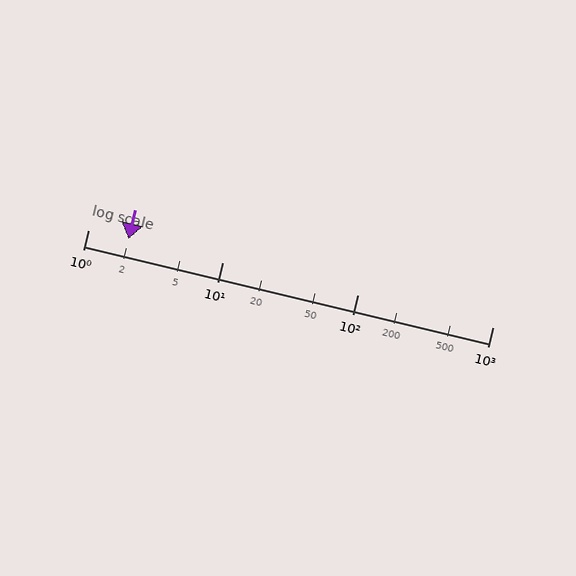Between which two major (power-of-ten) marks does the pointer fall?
The pointer is between 1 and 10.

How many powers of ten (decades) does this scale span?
The scale spans 3 decades, from 1 to 1000.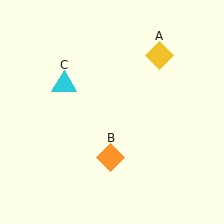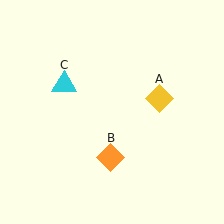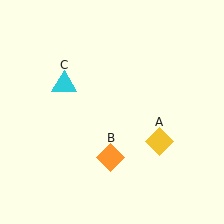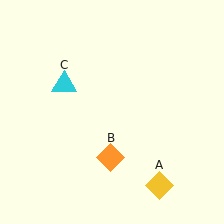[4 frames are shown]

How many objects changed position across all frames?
1 object changed position: yellow diamond (object A).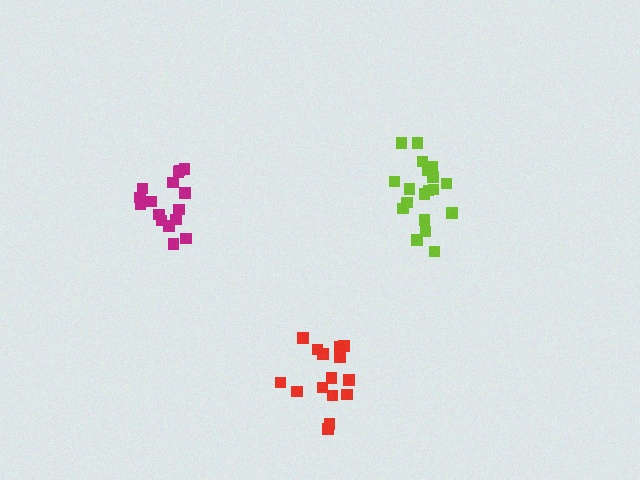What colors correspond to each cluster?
The clusters are colored: red, magenta, lime.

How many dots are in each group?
Group 1: 15 dots, Group 2: 16 dots, Group 3: 19 dots (50 total).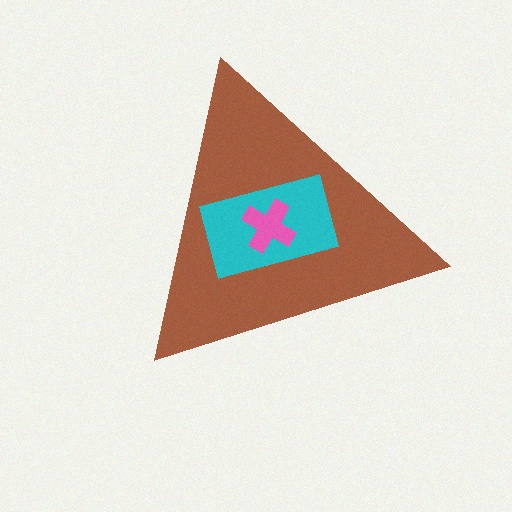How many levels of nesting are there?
3.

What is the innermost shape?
The pink cross.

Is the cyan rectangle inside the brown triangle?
Yes.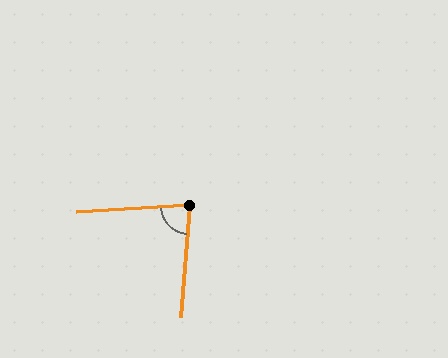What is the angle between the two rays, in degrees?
Approximately 82 degrees.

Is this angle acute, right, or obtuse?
It is acute.